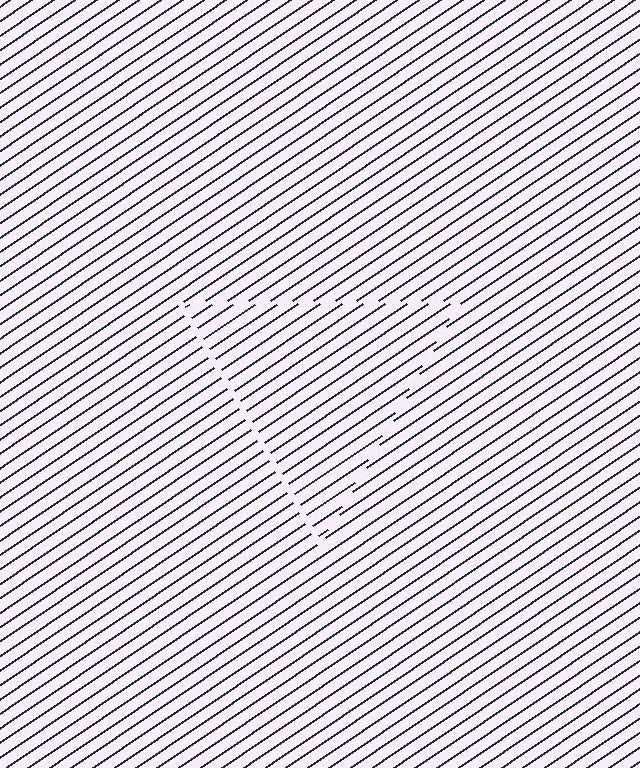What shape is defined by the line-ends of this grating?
An illusory triangle. The interior of the shape contains the same grating, shifted by half a period — the contour is defined by the phase discontinuity where line-ends from the inner and outer gratings abut.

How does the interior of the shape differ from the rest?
The interior of the shape contains the same grating, shifted by half a period — the contour is defined by the phase discontinuity where line-ends from the inner and outer gratings abut.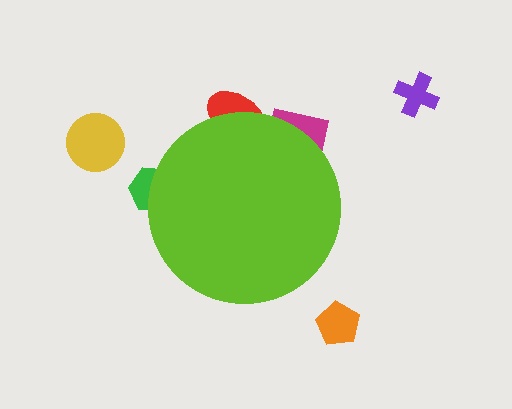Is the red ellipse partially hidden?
Yes, the red ellipse is partially hidden behind the lime circle.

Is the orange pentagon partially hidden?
No, the orange pentagon is fully visible.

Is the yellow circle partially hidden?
No, the yellow circle is fully visible.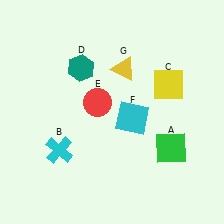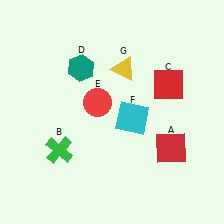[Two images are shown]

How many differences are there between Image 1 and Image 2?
There are 3 differences between the two images.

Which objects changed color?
A changed from green to red. B changed from cyan to green. C changed from yellow to red.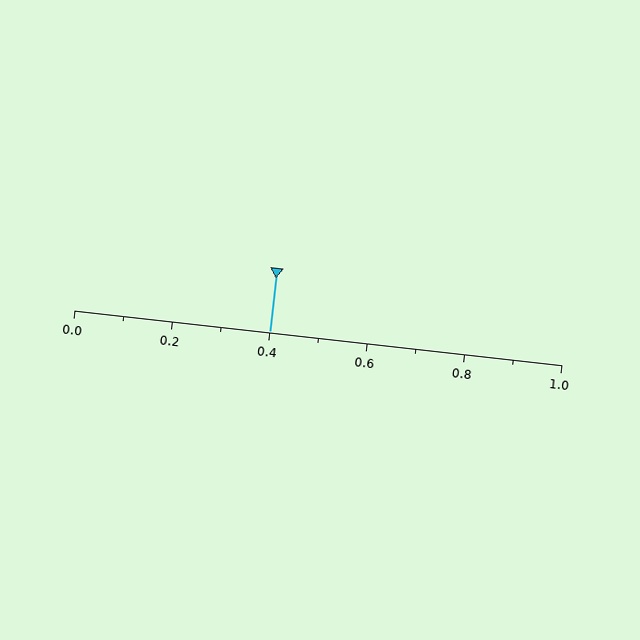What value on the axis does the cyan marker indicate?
The marker indicates approximately 0.4.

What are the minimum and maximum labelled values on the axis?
The axis runs from 0.0 to 1.0.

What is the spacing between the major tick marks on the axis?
The major ticks are spaced 0.2 apart.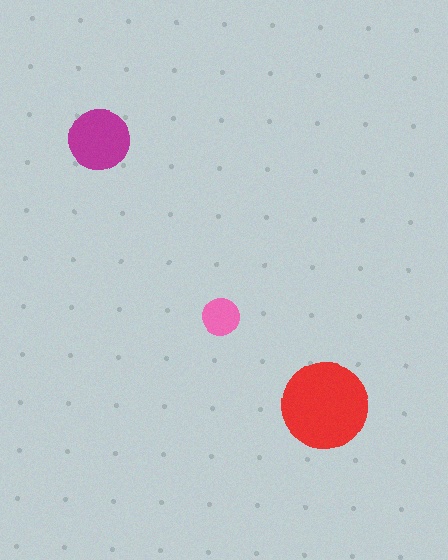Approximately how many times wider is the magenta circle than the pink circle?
About 1.5 times wider.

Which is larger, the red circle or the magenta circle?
The red one.